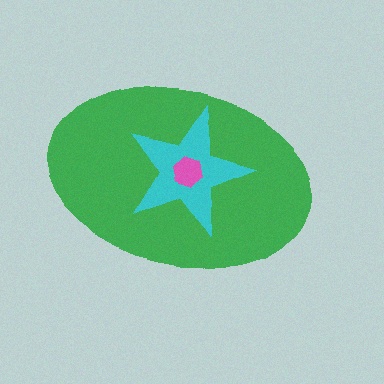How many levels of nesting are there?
3.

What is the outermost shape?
The green ellipse.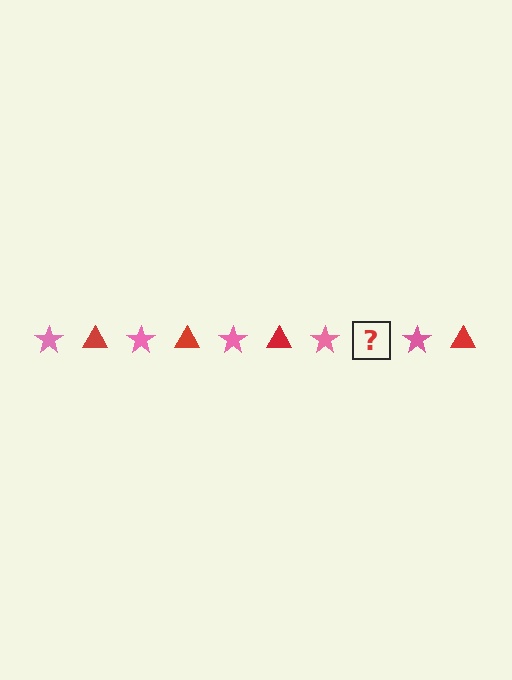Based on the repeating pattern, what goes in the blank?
The blank should be a red triangle.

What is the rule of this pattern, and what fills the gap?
The rule is that the pattern alternates between pink star and red triangle. The gap should be filled with a red triangle.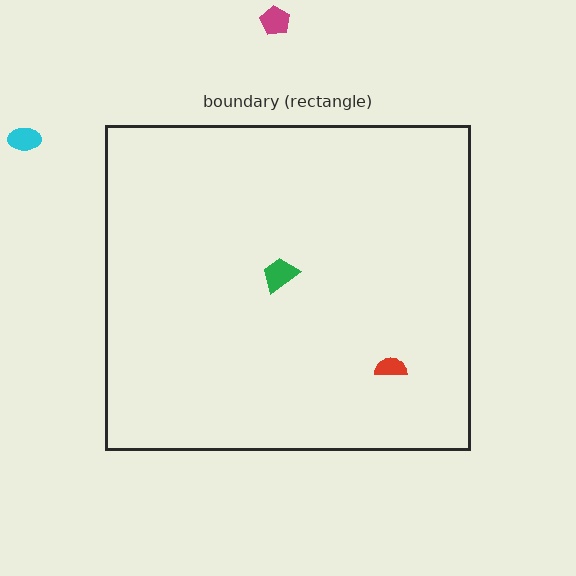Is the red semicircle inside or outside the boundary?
Inside.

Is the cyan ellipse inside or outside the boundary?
Outside.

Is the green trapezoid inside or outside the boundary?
Inside.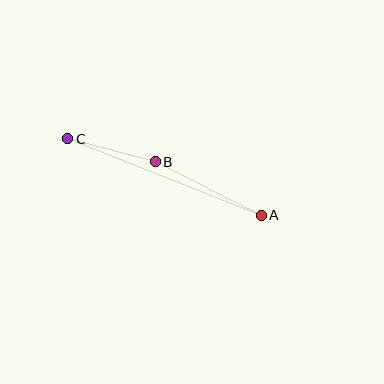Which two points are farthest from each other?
Points A and C are farthest from each other.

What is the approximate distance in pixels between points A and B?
The distance between A and B is approximately 119 pixels.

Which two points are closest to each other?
Points B and C are closest to each other.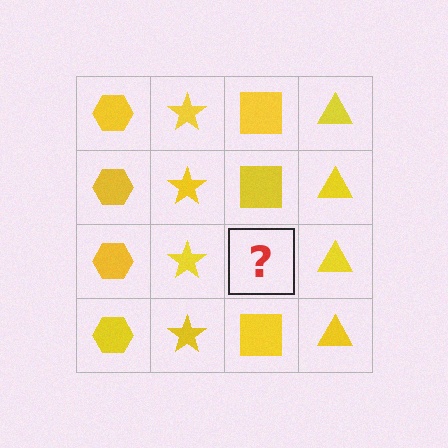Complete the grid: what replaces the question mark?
The question mark should be replaced with a yellow square.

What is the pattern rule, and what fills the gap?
The rule is that each column has a consistent shape. The gap should be filled with a yellow square.